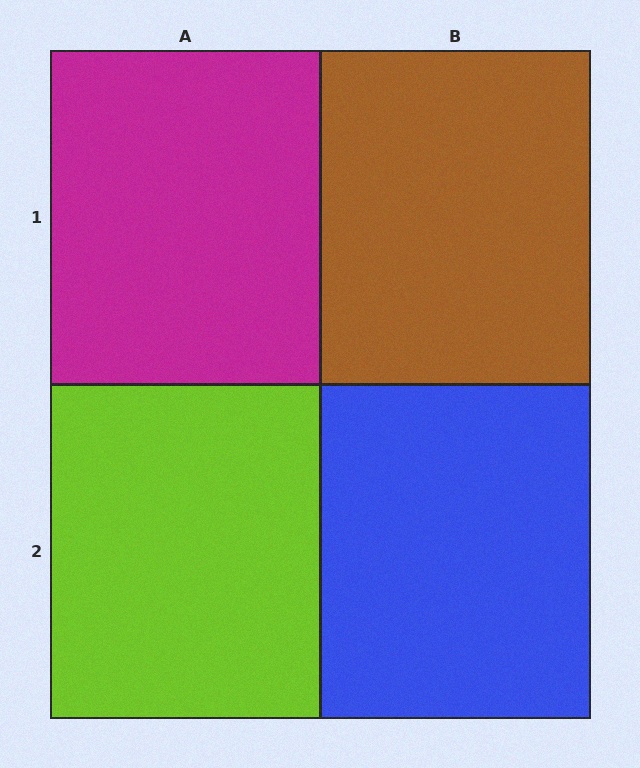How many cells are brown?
1 cell is brown.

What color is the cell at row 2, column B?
Blue.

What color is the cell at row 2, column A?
Lime.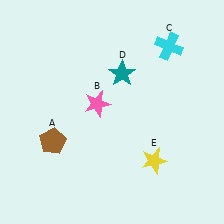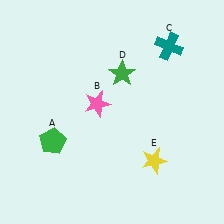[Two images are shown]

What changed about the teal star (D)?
In Image 1, D is teal. In Image 2, it changed to green.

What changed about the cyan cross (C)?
In Image 1, C is cyan. In Image 2, it changed to teal.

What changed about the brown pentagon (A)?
In Image 1, A is brown. In Image 2, it changed to green.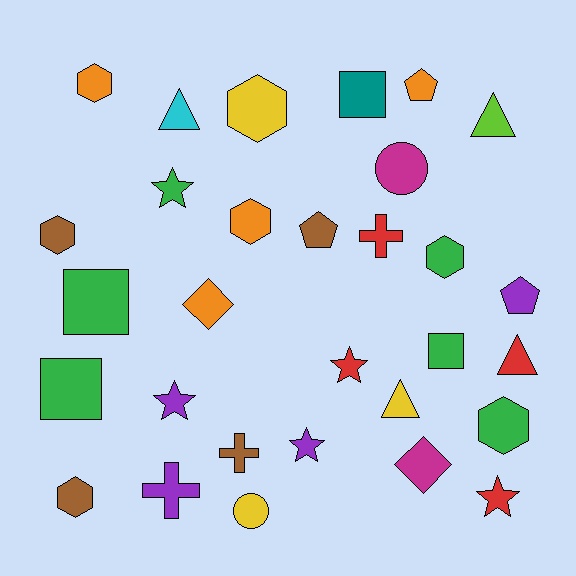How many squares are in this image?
There are 4 squares.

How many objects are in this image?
There are 30 objects.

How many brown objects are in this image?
There are 4 brown objects.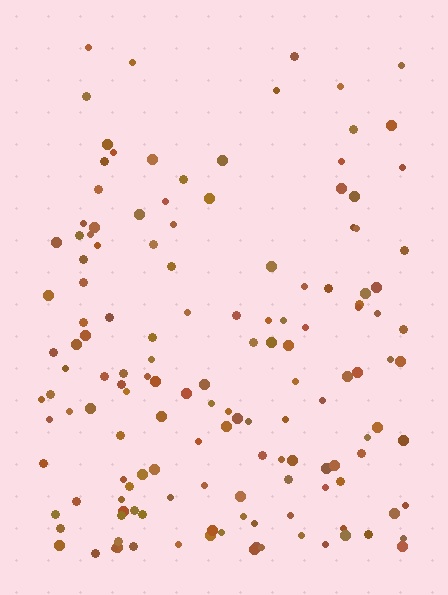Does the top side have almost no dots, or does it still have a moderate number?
Still a moderate number, just noticeably fewer than the bottom.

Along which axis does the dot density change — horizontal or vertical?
Vertical.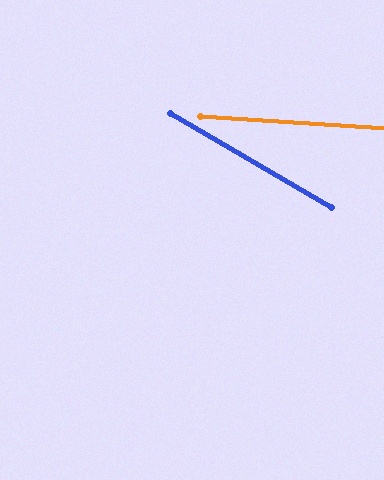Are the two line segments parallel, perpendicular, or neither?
Neither parallel nor perpendicular — they differ by about 27°.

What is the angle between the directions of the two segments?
Approximately 27 degrees.